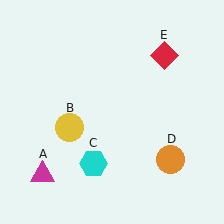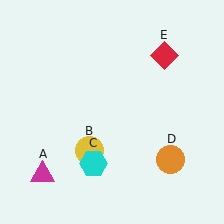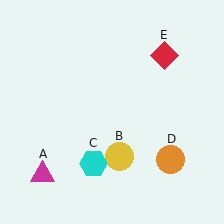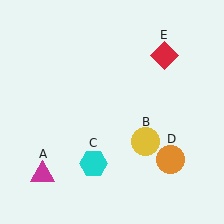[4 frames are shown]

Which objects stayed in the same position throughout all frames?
Magenta triangle (object A) and cyan hexagon (object C) and orange circle (object D) and red diamond (object E) remained stationary.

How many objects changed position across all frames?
1 object changed position: yellow circle (object B).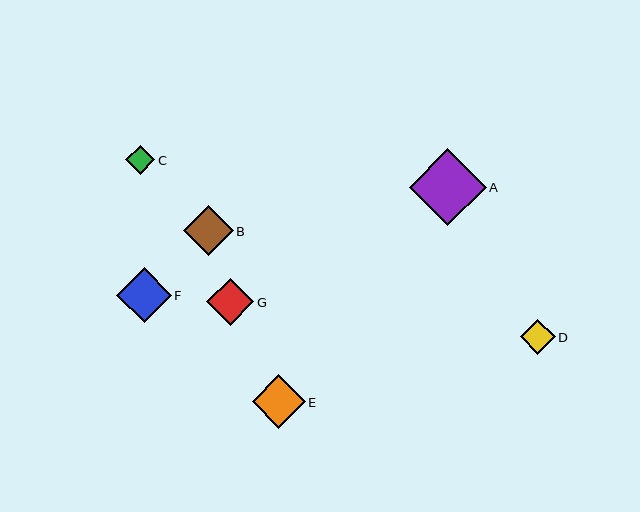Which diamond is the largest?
Diamond A is the largest with a size of approximately 77 pixels.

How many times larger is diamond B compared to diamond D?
Diamond B is approximately 1.4 times the size of diamond D.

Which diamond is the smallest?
Diamond C is the smallest with a size of approximately 29 pixels.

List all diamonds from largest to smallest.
From largest to smallest: A, F, E, B, G, D, C.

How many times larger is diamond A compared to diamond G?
Diamond A is approximately 1.7 times the size of diamond G.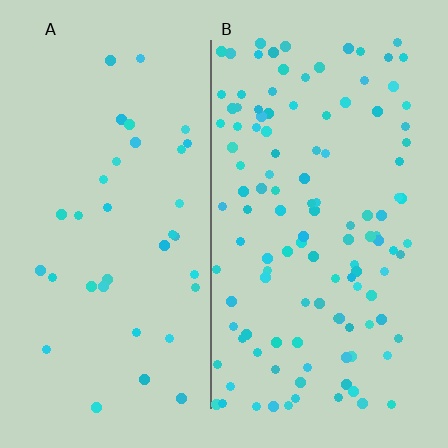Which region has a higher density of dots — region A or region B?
B (the right).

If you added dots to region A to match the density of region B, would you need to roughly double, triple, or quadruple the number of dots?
Approximately triple.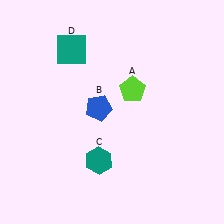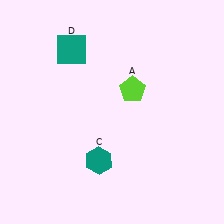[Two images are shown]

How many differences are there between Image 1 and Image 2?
There is 1 difference between the two images.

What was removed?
The blue pentagon (B) was removed in Image 2.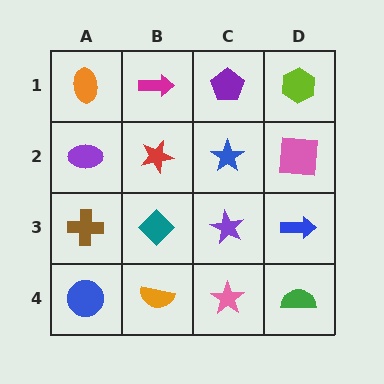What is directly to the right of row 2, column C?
A pink square.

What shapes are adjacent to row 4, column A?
A brown cross (row 3, column A), an orange semicircle (row 4, column B).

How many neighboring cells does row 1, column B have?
3.